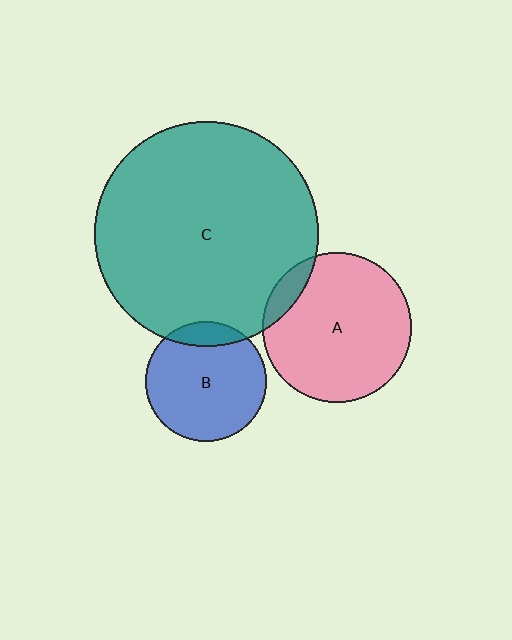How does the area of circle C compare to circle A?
Approximately 2.3 times.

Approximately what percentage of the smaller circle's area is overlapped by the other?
Approximately 10%.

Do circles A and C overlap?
Yes.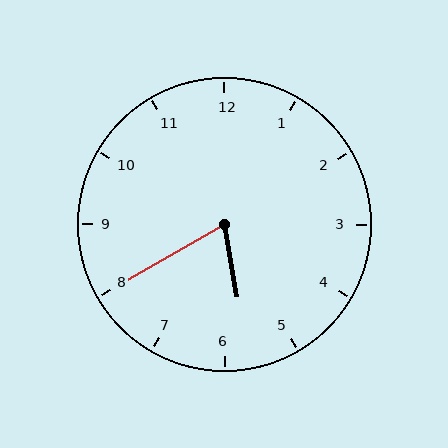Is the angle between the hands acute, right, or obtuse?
It is acute.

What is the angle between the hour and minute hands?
Approximately 70 degrees.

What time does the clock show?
5:40.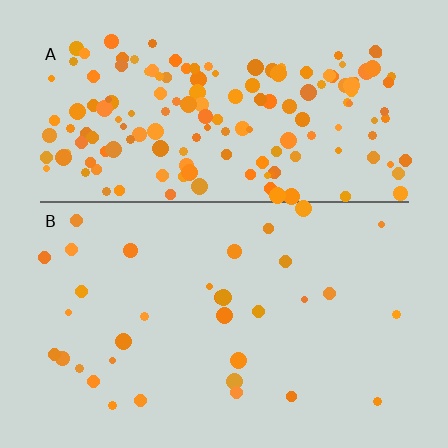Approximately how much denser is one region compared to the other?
Approximately 5.0× — region A over region B.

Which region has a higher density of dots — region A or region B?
A (the top).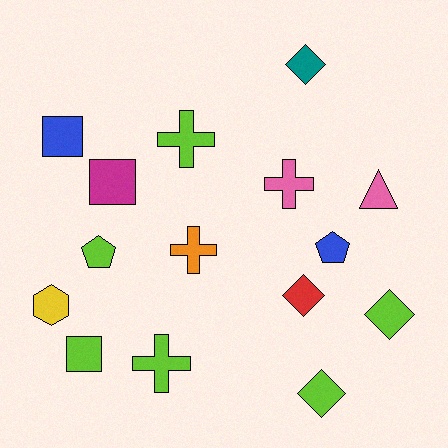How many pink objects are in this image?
There are 2 pink objects.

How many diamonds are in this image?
There are 4 diamonds.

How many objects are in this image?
There are 15 objects.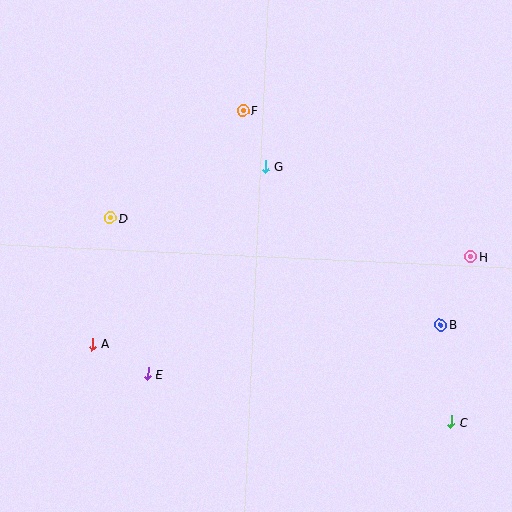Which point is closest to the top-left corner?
Point D is closest to the top-left corner.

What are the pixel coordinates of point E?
Point E is at (148, 374).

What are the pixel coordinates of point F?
Point F is at (243, 111).